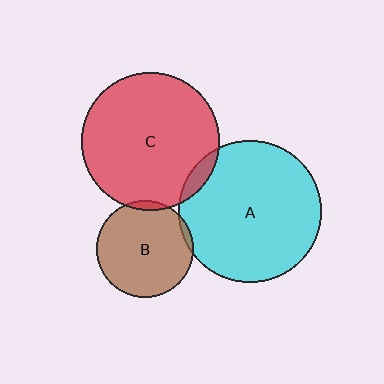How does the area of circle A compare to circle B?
Approximately 2.1 times.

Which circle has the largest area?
Circle A (cyan).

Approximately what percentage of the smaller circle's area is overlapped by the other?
Approximately 5%.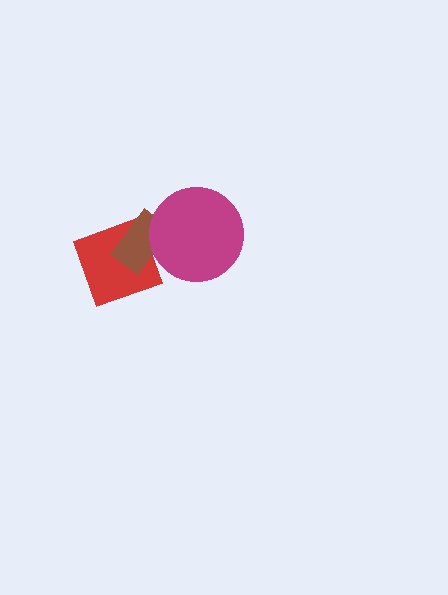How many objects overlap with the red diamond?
2 objects overlap with the red diamond.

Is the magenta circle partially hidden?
No, no other shape covers it.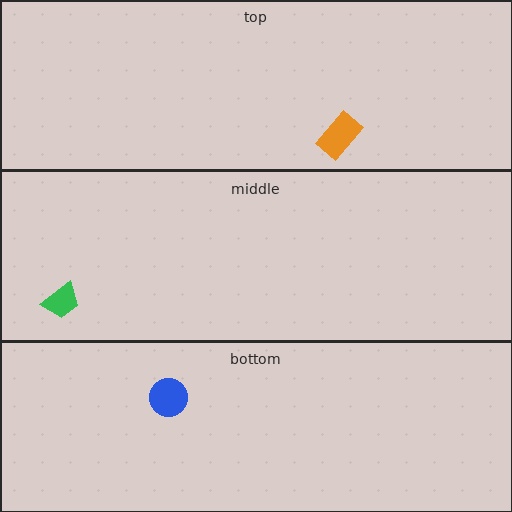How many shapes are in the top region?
1.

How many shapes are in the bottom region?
1.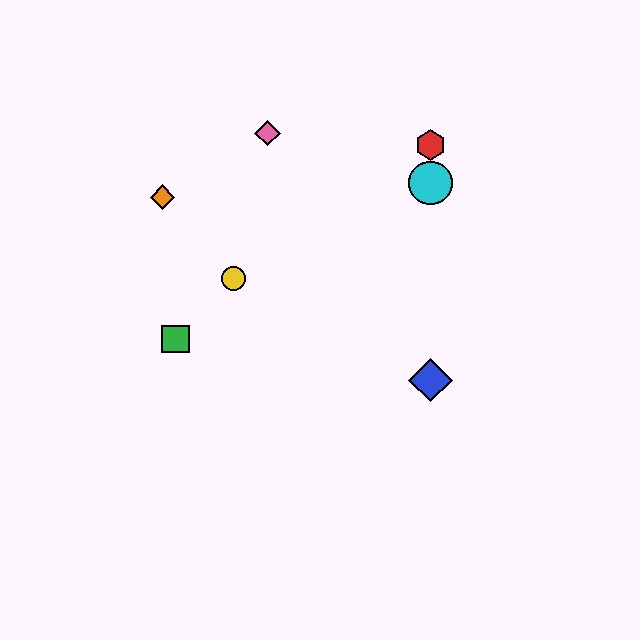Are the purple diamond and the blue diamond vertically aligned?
Yes, both are at x≈431.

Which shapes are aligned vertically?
The red hexagon, the blue diamond, the purple diamond, the cyan circle are aligned vertically.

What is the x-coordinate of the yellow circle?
The yellow circle is at x≈233.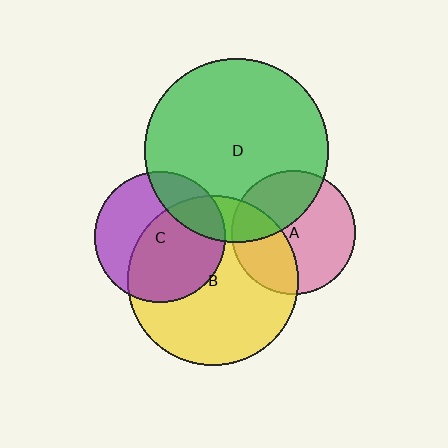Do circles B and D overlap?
Yes.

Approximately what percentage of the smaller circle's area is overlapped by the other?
Approximately 15%.